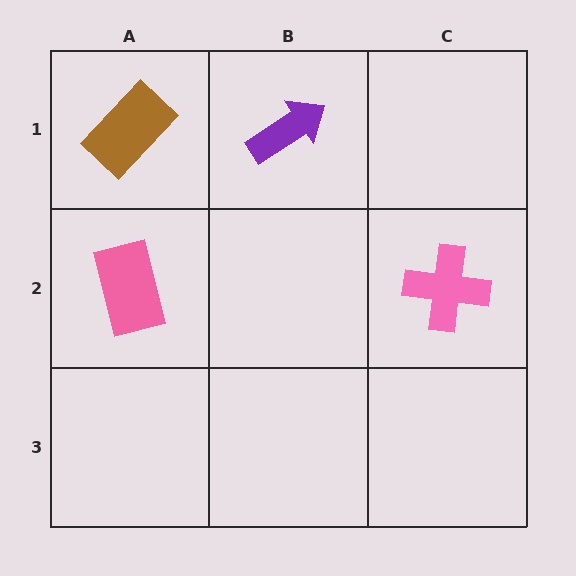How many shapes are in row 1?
2 shapes.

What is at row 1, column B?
A purple arrow.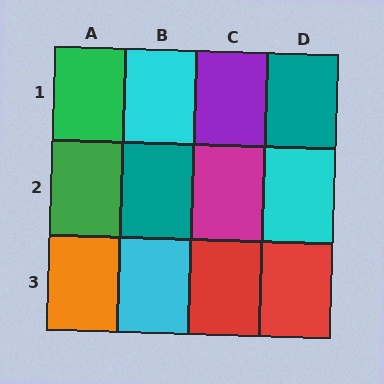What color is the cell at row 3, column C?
Red.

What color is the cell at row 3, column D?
Red.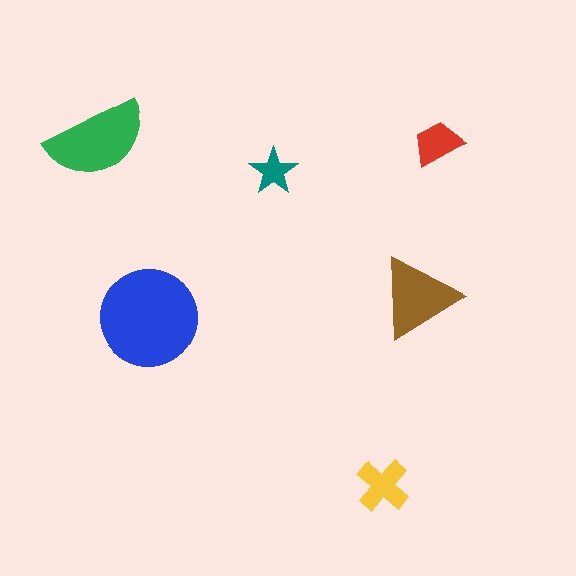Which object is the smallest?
The teal star.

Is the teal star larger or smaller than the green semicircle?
Smaller.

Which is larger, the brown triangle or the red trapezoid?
The brown triangle.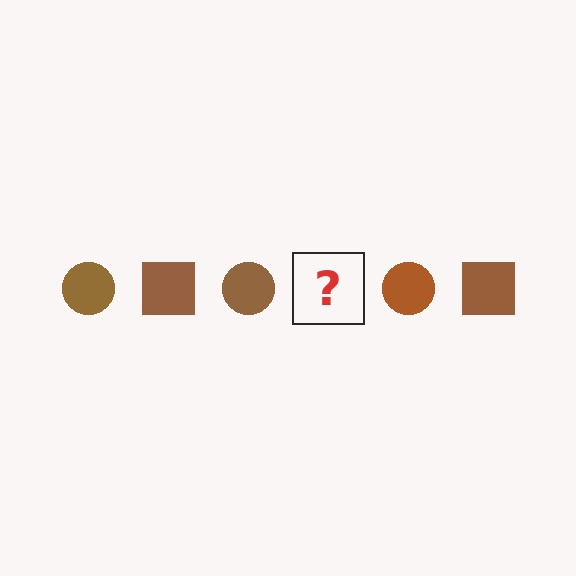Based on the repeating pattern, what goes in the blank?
The blank should be a brown square.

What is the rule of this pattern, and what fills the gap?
The rule is that the pattern cycles through circle, square shapes in brown. The gap should be filled with a brown square.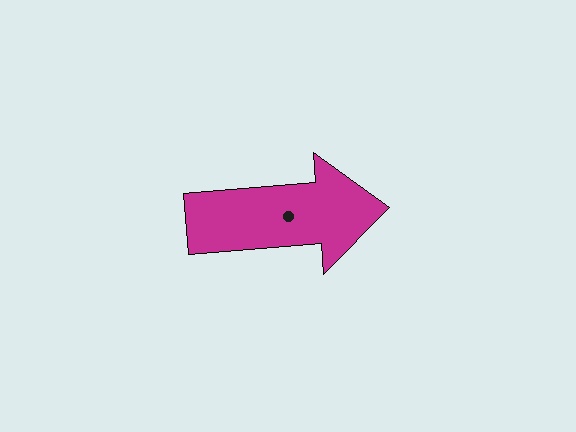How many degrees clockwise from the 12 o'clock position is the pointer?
Approximately 85 degrees.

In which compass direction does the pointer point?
East.